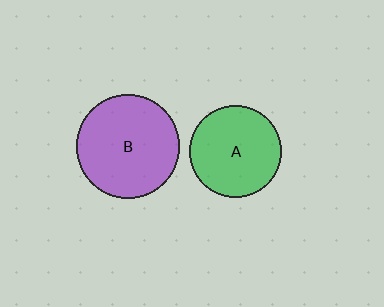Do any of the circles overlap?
No, none of the circles overlap.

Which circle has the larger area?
Circle B (purple).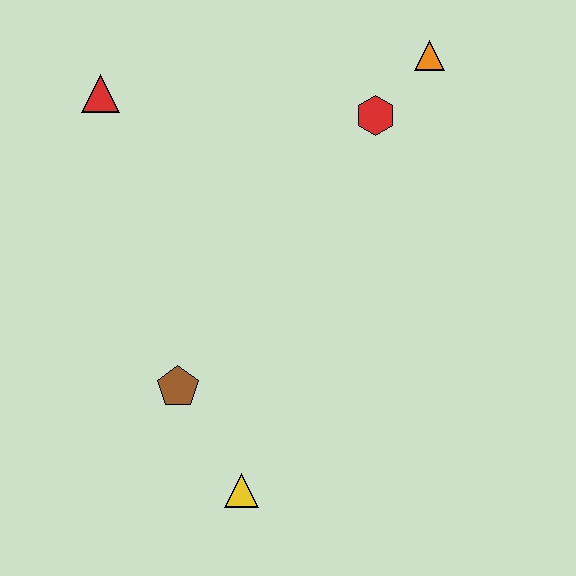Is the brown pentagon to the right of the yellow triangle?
No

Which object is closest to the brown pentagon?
The yellow triangle is closest to the brown pentagon.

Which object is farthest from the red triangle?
The yellow triangle is farthest from the red triangle.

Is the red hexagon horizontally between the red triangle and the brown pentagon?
No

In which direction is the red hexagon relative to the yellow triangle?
The red hexagon is above the yellow triangle.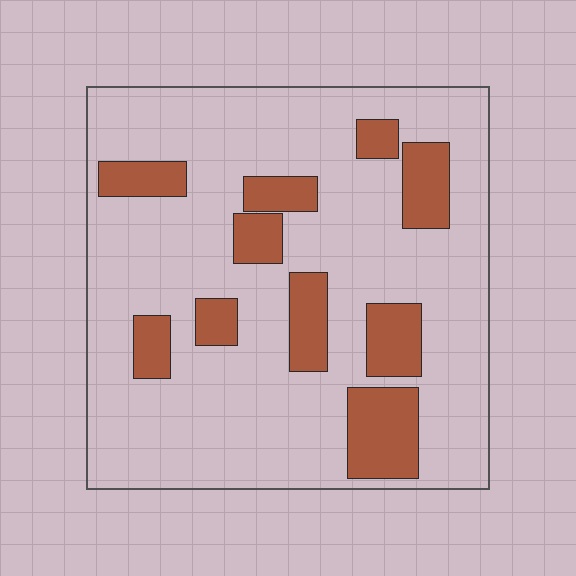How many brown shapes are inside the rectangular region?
10.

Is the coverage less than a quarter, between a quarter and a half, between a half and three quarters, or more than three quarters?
Less than a quarter.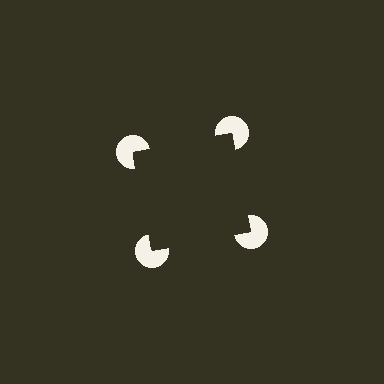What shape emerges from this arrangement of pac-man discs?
An illusory square — its edges are inferred from the aligned wedge cuts in the pac-man discs, not physically drawn.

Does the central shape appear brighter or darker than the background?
It typically appears slightly darker than the background, even though no actual brightness change is drawn.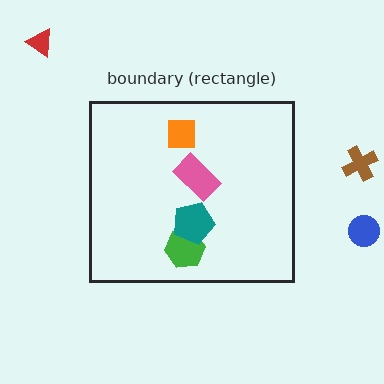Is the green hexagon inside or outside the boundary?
Inside.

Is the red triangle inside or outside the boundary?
Outside.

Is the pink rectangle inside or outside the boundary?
Inside.